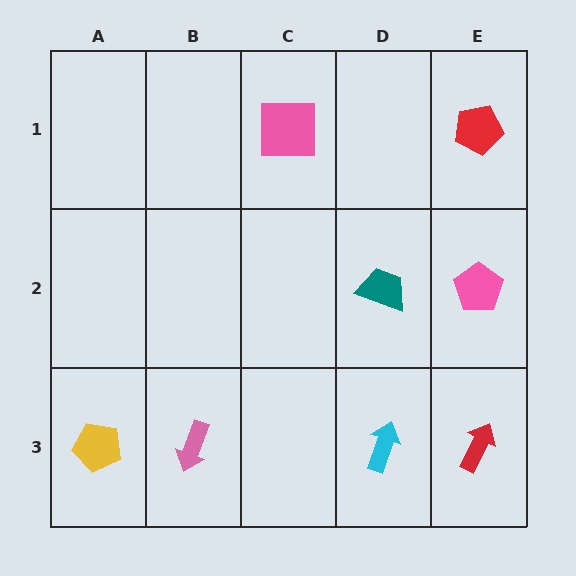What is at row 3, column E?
A red arrow.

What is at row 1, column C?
A pink square.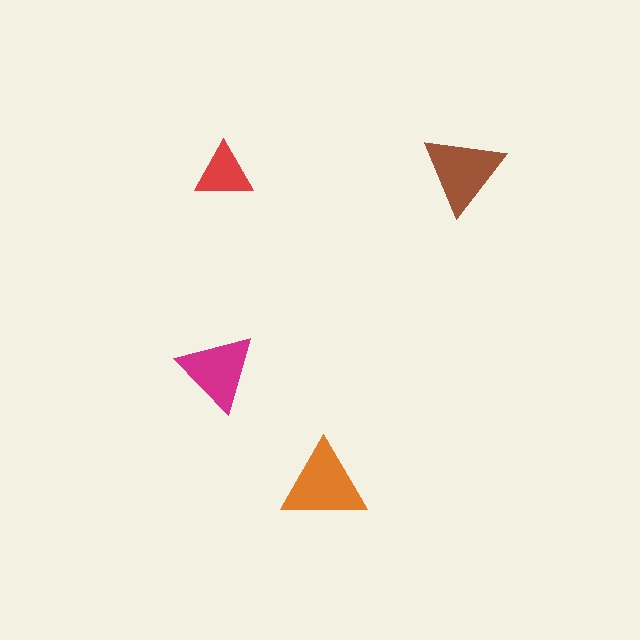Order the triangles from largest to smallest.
the orange one, the brown one, the magenta one, the red one.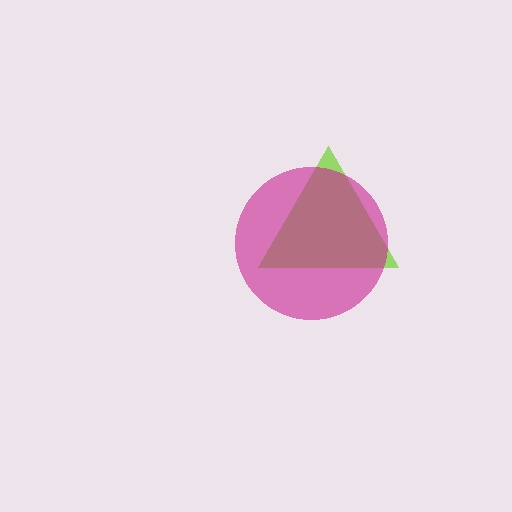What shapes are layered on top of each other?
The layered shapes are: a lime triangle, a magenta circle.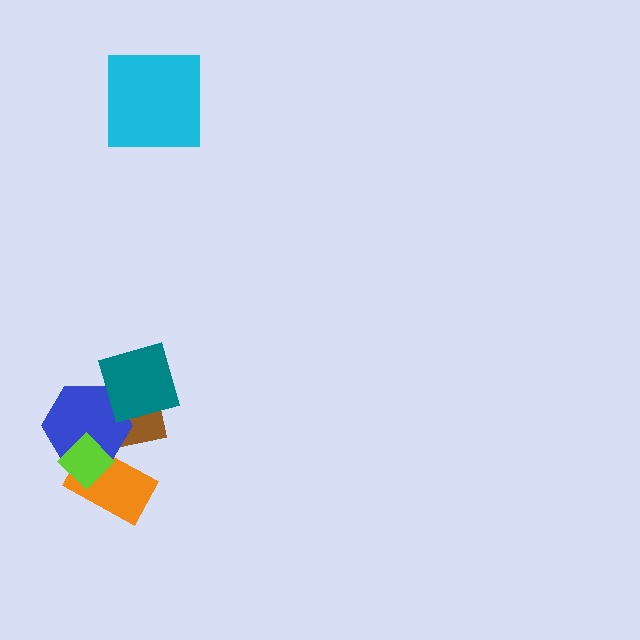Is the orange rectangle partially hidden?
Yes, it is partially covered by another shape.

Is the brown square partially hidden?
Yes, it is partially covered by another shape.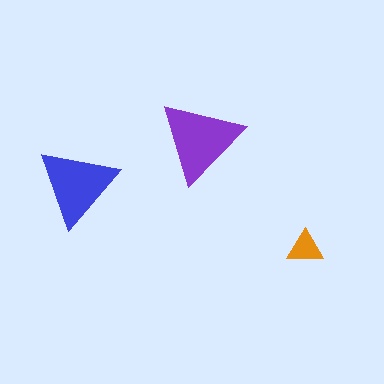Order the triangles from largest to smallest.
the purple one, the blue one, the orange one.